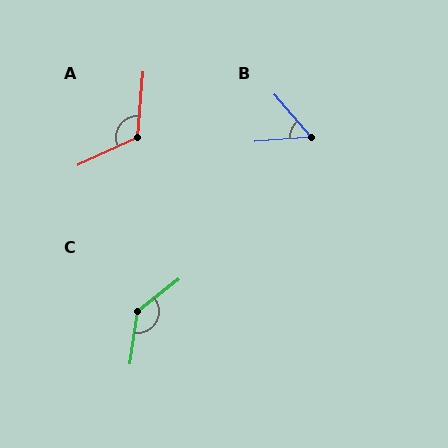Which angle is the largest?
C, at approximately 136 degrees.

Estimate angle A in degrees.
Approximately 120 degrees.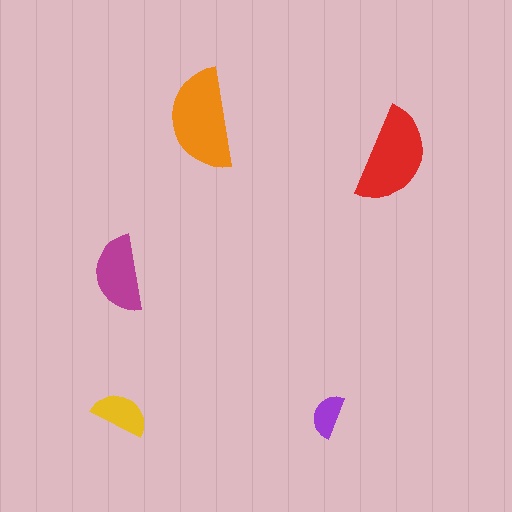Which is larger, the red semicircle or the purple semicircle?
The red one.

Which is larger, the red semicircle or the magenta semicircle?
The red one.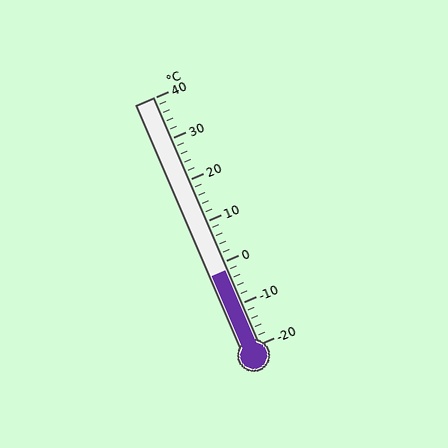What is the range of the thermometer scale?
The thermometer scale ranges from -20°C to 40°C.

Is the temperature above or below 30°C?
The temperature is below 30°C.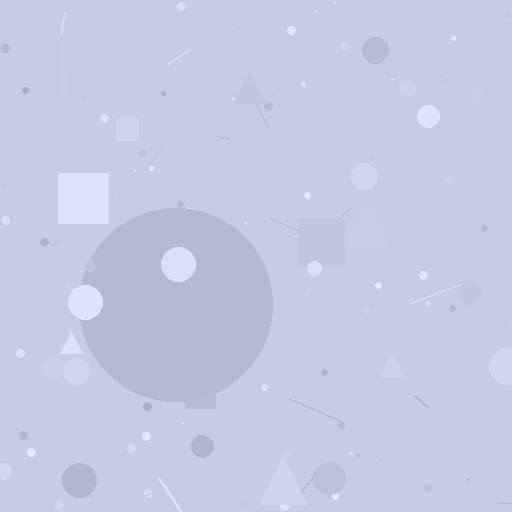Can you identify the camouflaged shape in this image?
The camouflaged shape is a circle.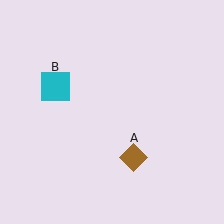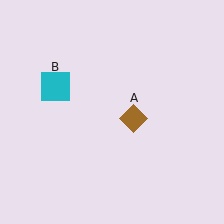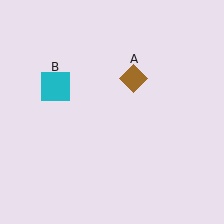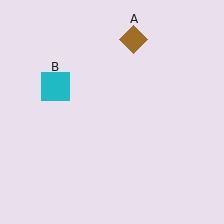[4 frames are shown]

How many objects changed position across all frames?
1 object changed position: brown diamond (object A).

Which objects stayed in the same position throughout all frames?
Cyan square (object B) remained stationary.